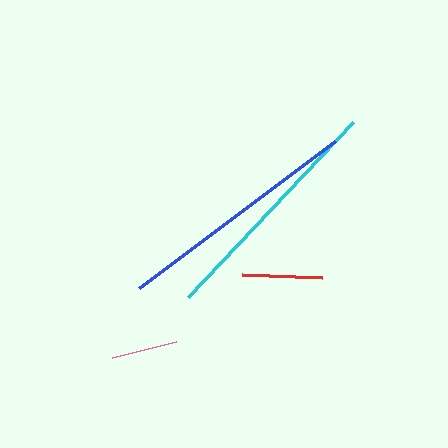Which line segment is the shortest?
The pink line is the shortest at approximately 66 pixels.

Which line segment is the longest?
The blue line is the longest at approximately 244 pixels.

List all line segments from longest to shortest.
From longest to shortest: blue, cyan, red, pink.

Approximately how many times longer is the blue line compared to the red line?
The blue line is approximately 3.1 times the length of the red line.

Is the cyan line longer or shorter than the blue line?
The blue line is longer than the cyan line.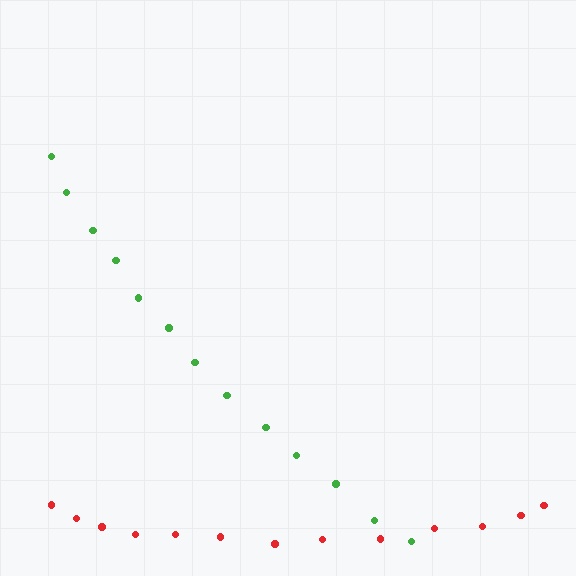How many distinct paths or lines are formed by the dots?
There are 2 distinct paths.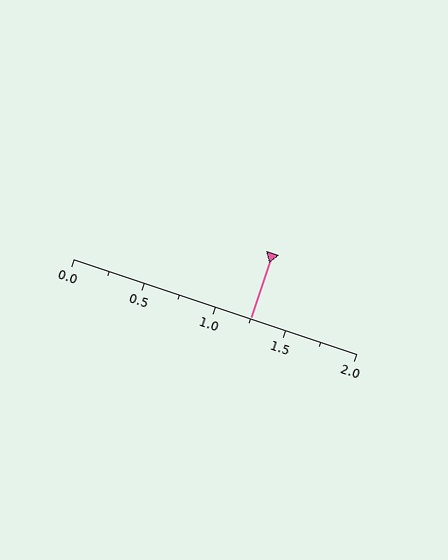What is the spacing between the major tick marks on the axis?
The major ticks are spaced 0.5 apart.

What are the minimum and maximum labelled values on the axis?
The axis runs from 0.0 to 2.0.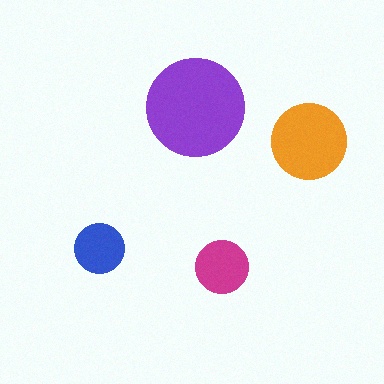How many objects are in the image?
There are 4 objects in the image.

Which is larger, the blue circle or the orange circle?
The orange one.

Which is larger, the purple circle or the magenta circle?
The purple one.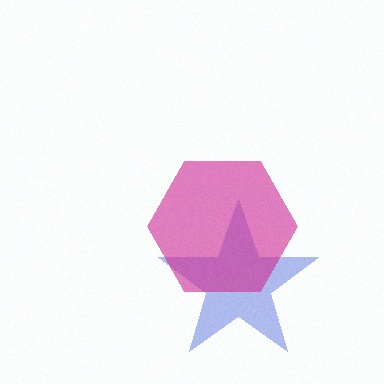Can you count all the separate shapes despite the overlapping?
Yes, there are 2 separate shapes.